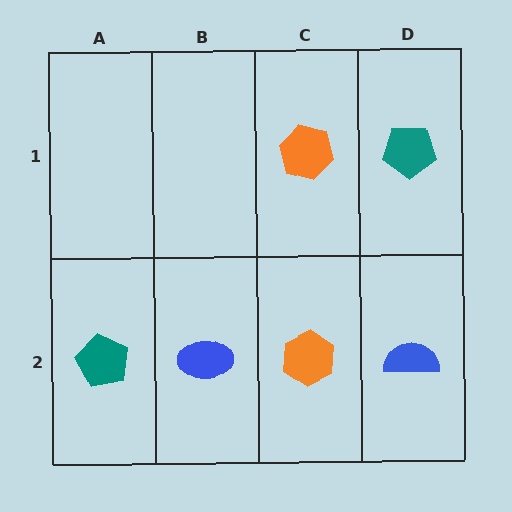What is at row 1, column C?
An orange hexagon.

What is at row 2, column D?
A blue semicircle.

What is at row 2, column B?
A blue ellipse.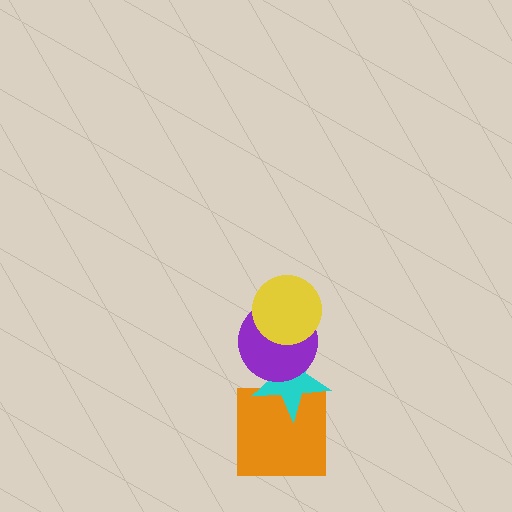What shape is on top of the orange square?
The cyan star is on top of the orange square.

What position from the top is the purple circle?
The purple circle is 2nd from the top.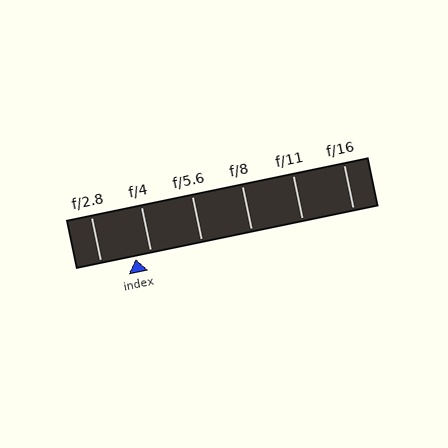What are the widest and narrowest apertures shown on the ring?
The widest aperture shown is f/2.8 and the narrowest is f/16.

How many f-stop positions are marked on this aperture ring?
There are 6 f-stop positions marked.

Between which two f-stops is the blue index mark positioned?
The index mark is between f/2.8 and f/4.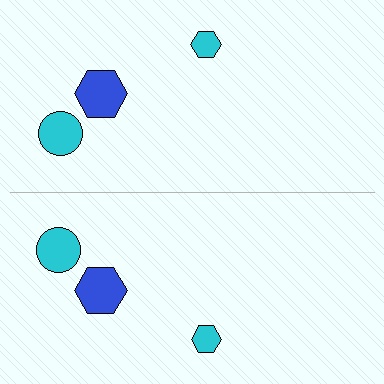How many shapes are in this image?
There are 6 shapes in this image.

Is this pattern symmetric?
Yes, this pattern has bilateral (reflection) symmetry.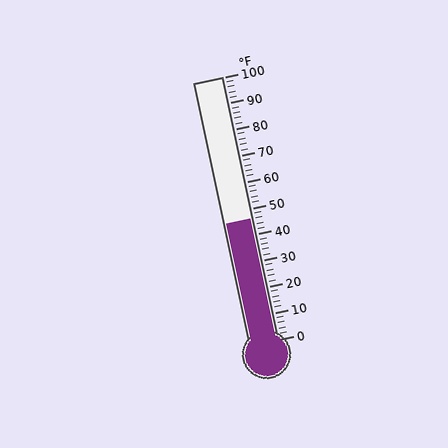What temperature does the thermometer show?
The thermometer shows approximately 46°F.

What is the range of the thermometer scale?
The thermometer scale ranges from 0°F to 100°F.